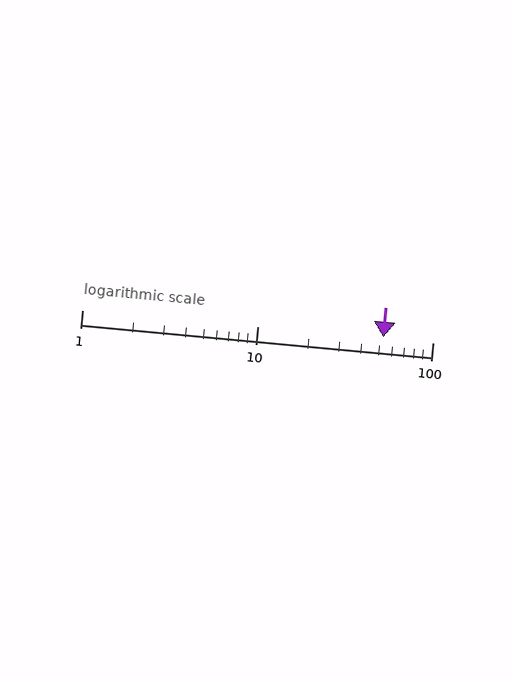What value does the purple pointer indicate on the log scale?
The pointer indicates approximately 52.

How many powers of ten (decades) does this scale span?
The scale spans 2 decades, from 1 to 100.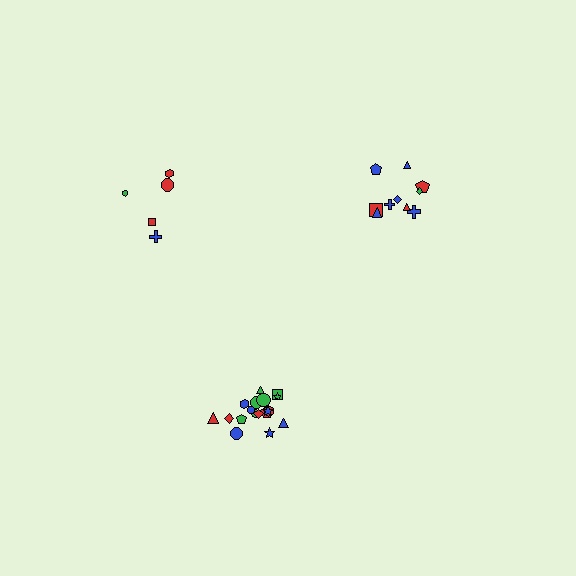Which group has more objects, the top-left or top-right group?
The top-right group.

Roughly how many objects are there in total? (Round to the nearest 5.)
Roughly 35 objects in total.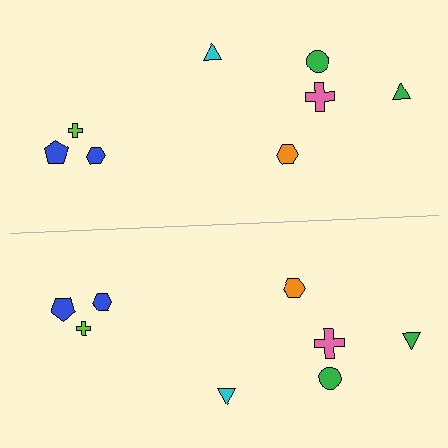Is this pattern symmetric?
Yes, this pattern has bilateral (reflection) symmetry.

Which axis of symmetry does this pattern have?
The pattern has a horizontal axis of symmetry running through the center of the image.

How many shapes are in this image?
There are 16 shapes in this image.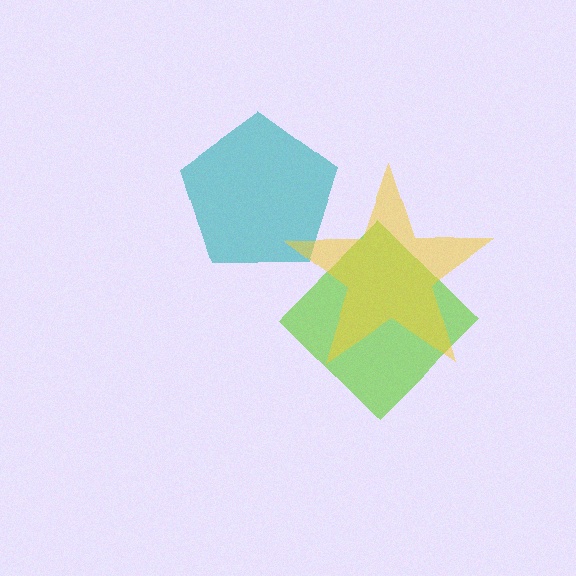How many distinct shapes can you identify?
There are 3 distinct shapes: a teal pentagon, a lime diamond, a yellow star.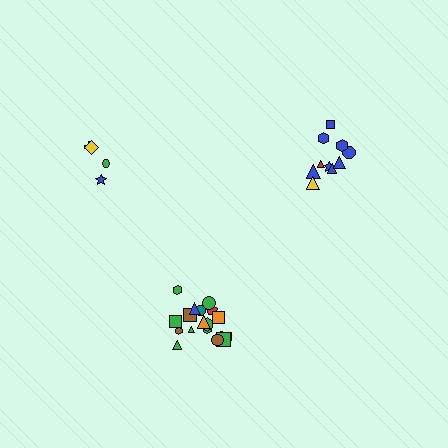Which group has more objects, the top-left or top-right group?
The top-right group.